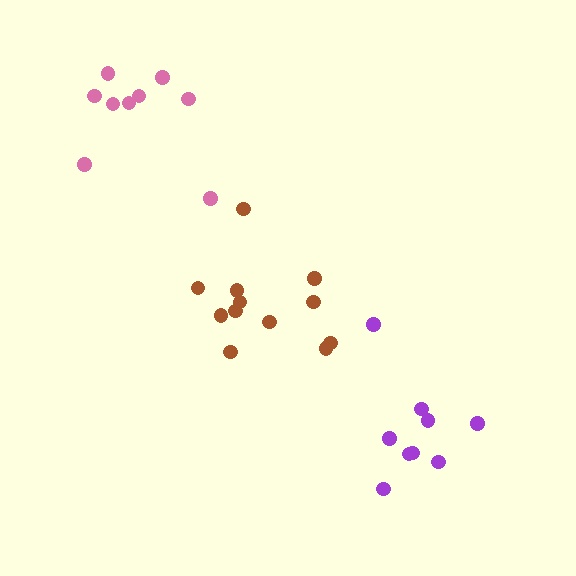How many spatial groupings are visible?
There are 3 spatial groupings.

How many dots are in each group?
Group 1: 12 dots, Group 2: 9 dots, Group 3: 9 dots (30 total).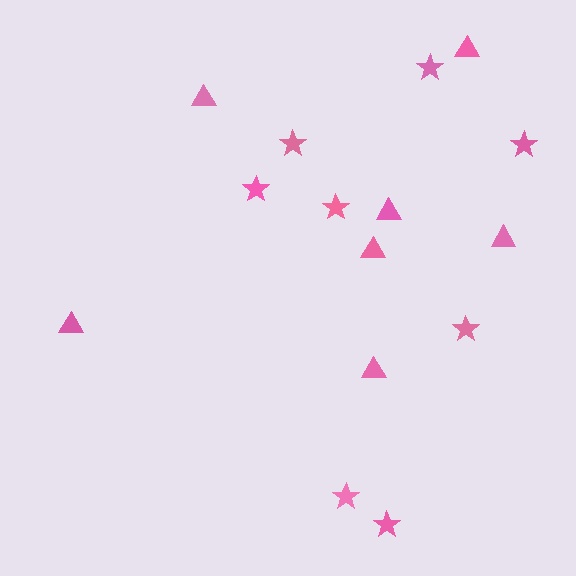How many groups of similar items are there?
There are 2 groups: one group of stars (8) and one group of triangles (7).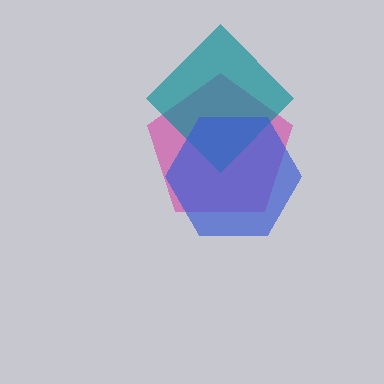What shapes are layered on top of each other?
The layered shapes are: a magenta pentagon, a teal diamond, a blue hexagon.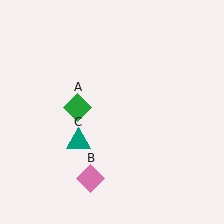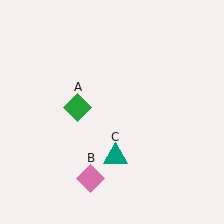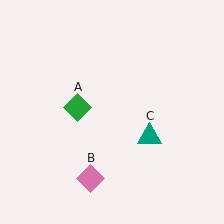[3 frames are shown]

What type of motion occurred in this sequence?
The teal triangle (object C) rotated counterclockwise around the center of the scene.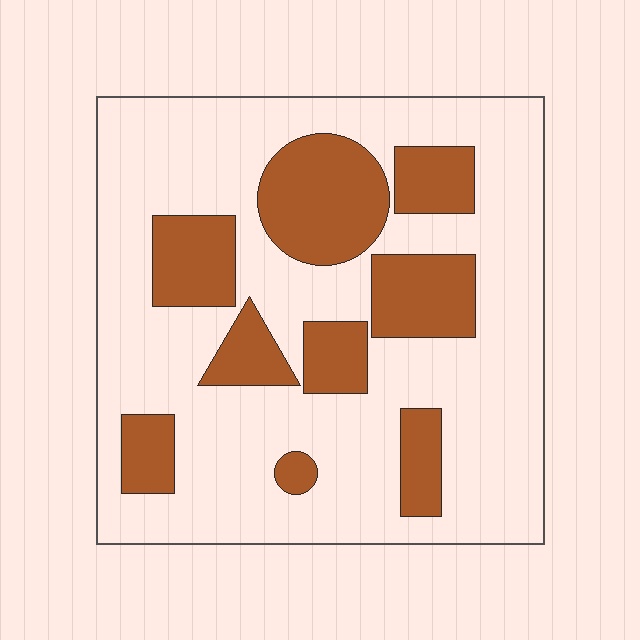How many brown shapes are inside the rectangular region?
9.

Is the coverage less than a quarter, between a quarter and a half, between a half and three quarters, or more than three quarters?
Between a quarter and a half.